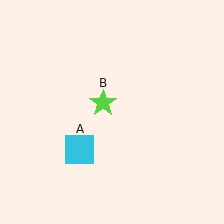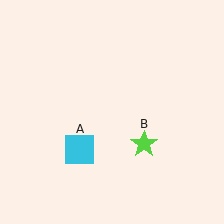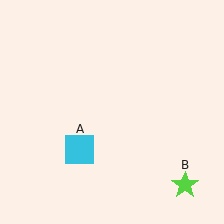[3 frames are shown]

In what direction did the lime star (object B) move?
The lime star (object B) moved down and to the right.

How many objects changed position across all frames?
1 object changed position: lime star (object B).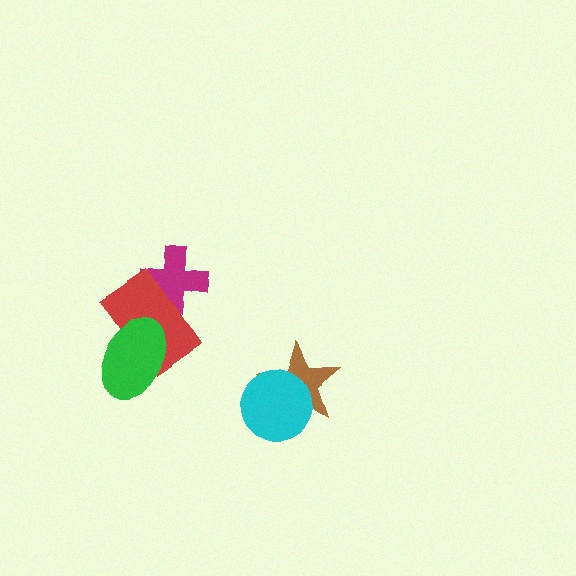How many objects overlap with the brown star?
1 object overlaps with the brown star.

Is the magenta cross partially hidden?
Yes, it is partially covered by another shape.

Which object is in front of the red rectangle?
The green ellipse is in front of the red rectangle.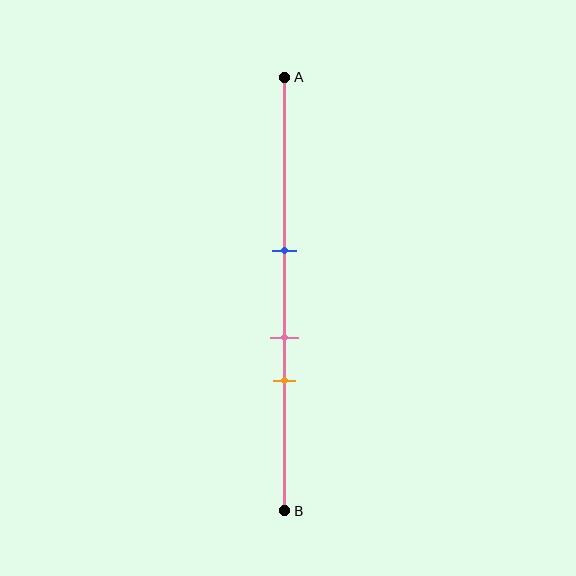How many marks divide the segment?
There are 3 marks dividing the segment.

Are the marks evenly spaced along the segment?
Yes, the marks are approximately evenly spaced.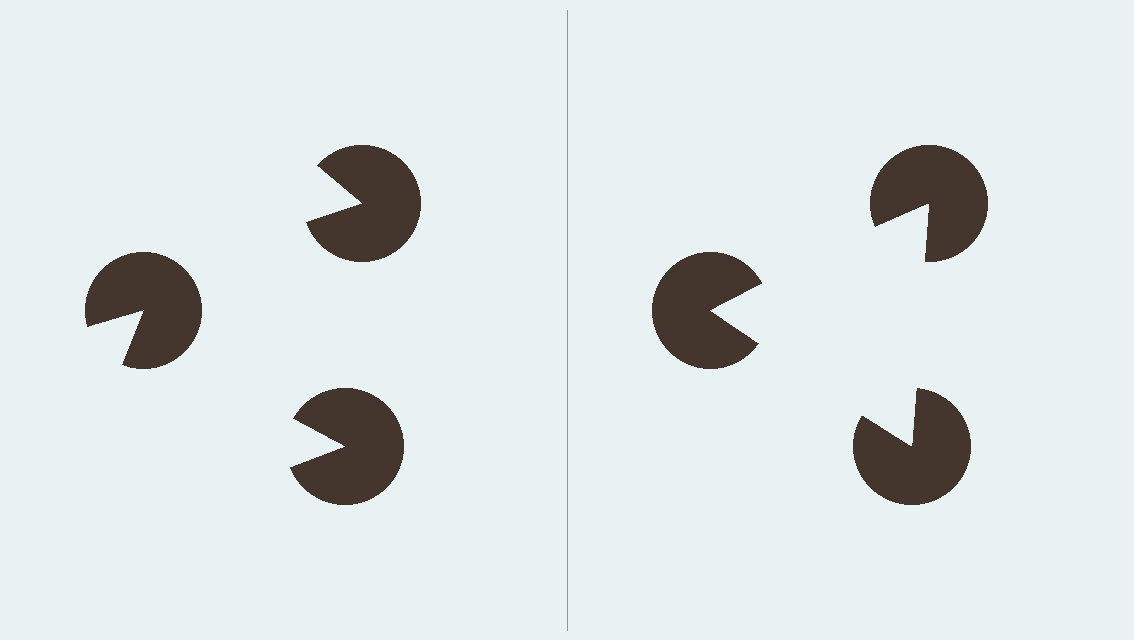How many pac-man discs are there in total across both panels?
6 — 3 on each side.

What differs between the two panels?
The pac-man discs are positioned identically on both sides; only the wedge orientations differ. On the right they align to a triangle; on the left they are misaligned.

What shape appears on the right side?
An illusory triangle.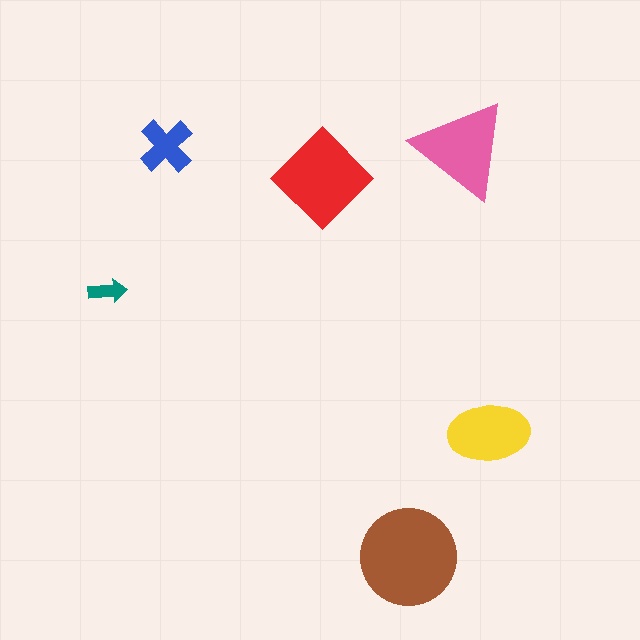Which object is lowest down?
The brown circle is bottommost.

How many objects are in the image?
There are 6 objects in the image.